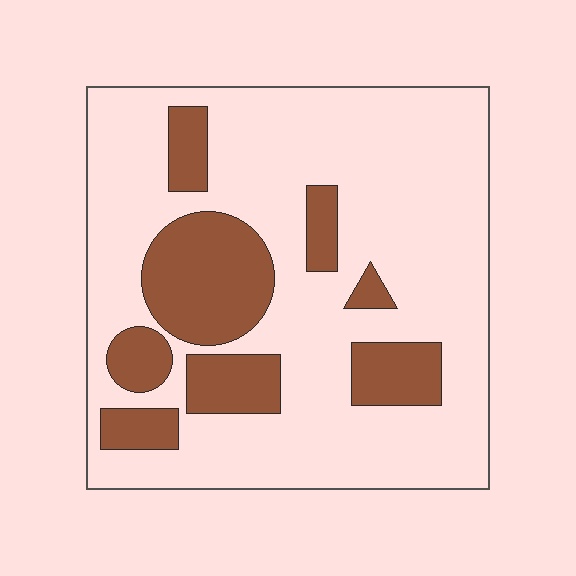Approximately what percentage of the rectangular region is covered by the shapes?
Approximately 25%.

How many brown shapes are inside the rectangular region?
8.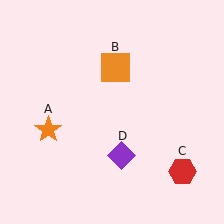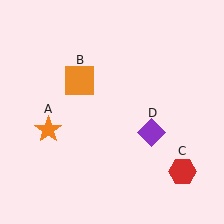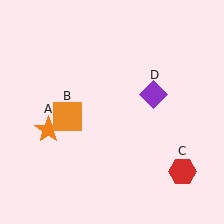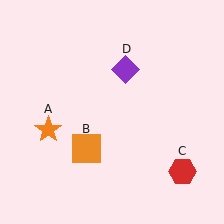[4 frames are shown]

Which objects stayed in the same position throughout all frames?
Orange star (object A) and red hexagon (object C) remained stationary.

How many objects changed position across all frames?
2 objects changed position: orange square (object B), purple diamond (object D).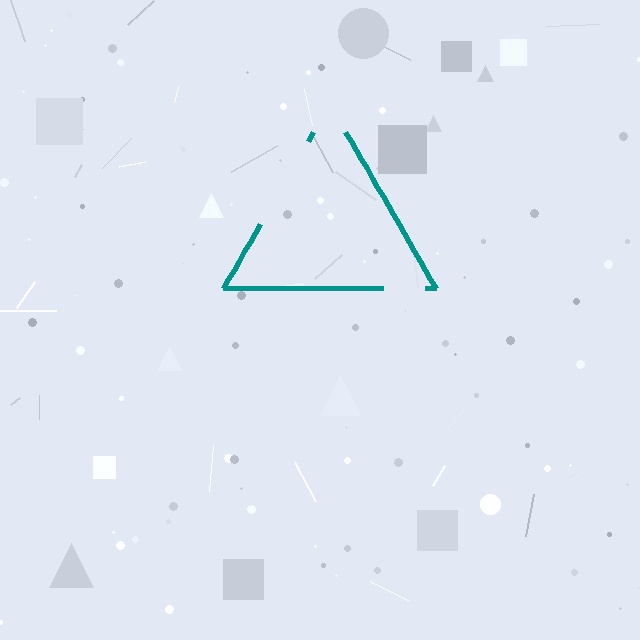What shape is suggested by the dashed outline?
The dashed outline suggests a triangle.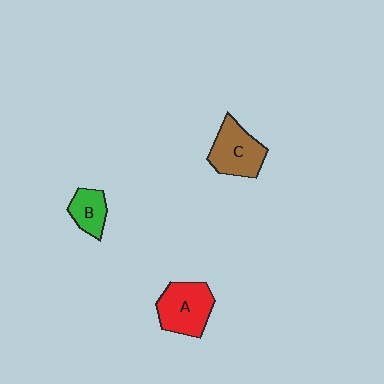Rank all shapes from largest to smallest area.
From largest to smallest: A (red), C (brown), B (green).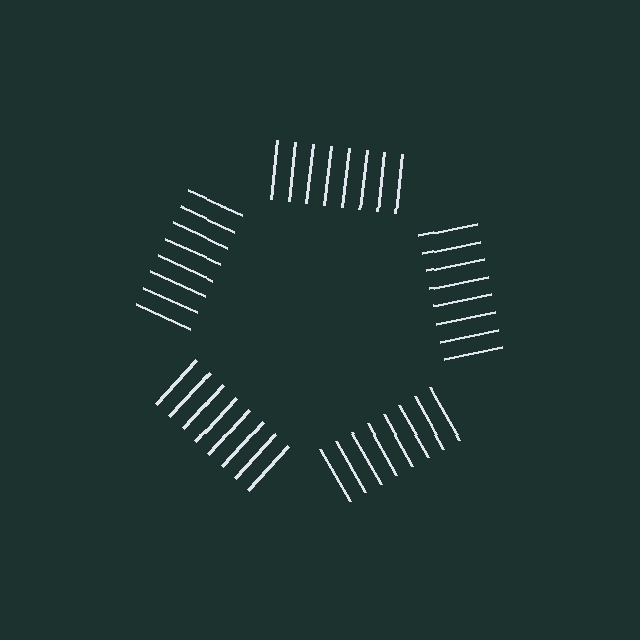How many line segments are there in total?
40 — 8 along each of the 5 edges.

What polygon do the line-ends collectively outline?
An illusory pentagon — the line segments terminate on its edges but no continuous stroke is drawn.